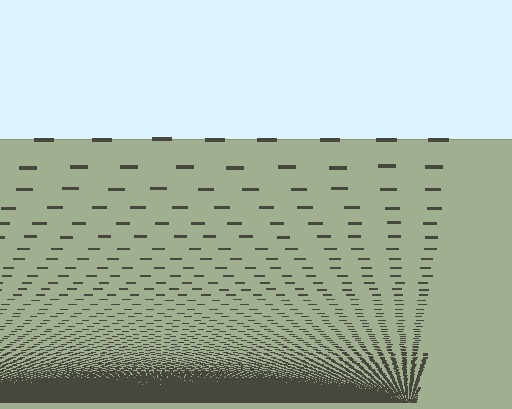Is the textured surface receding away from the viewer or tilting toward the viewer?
The surface appears to tilt toward the viewer. Texture elements get larger and sparser toward the top.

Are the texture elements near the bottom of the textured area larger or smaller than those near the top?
Smaller. The gradient is inverted — elements near the bottom are smaller and denser.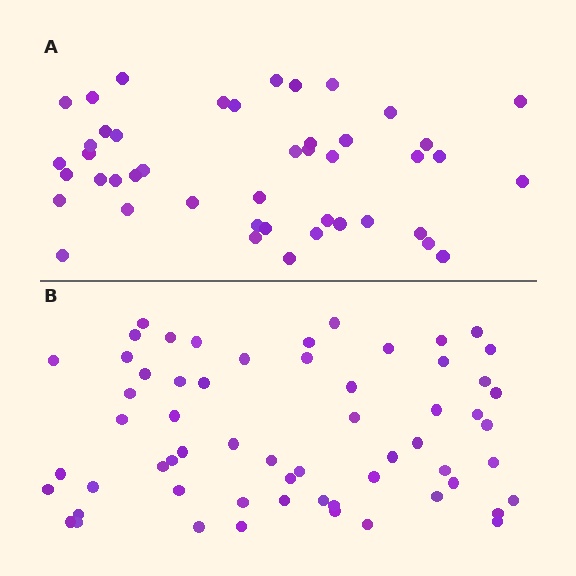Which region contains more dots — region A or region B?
Region B (the bottom region) has more dots.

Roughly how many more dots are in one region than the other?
Region B has approximately 15 more dots than region A.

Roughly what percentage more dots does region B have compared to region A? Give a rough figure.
About 35% more.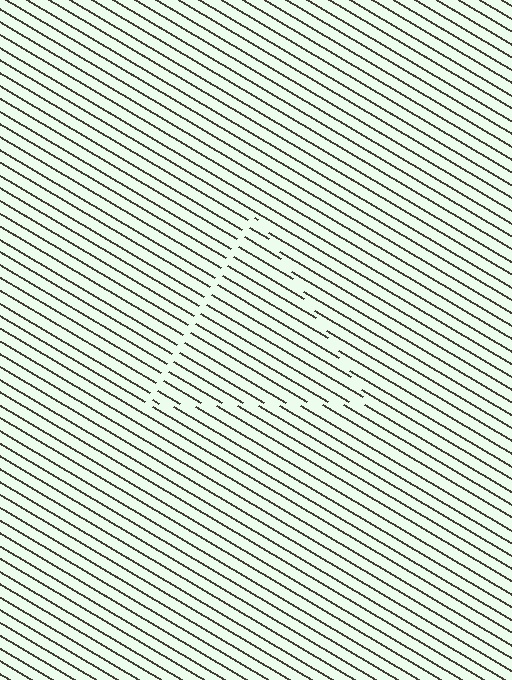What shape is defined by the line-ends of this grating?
An illusory triangle. The interior of the shape contains the same grating, shifted by half a period — the contour is defined by the phase discontinuity where line-ends from the inner and outer gratings abut.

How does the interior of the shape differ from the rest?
The interior of the shape contains the same grating, shifted by half a period — the contour is defined by the phase discontinuity where line-ends from the inner and outer gratings abut.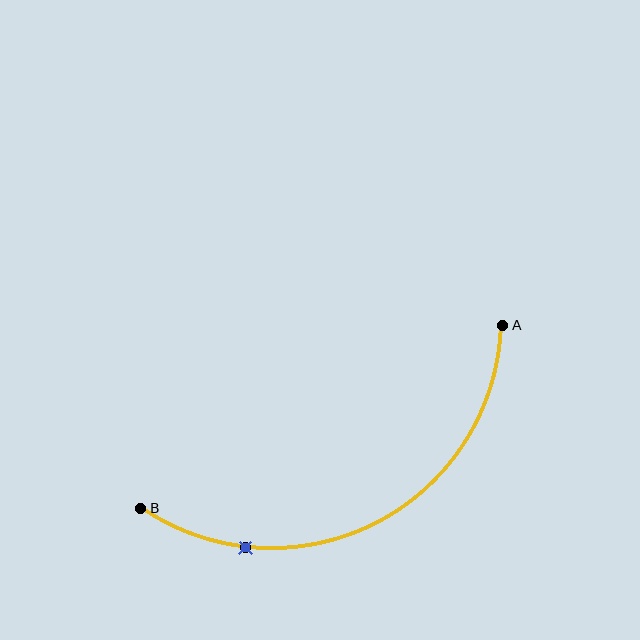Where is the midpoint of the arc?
The arc midpoint is the point on the curve farthest from the straight line joining A and B. It sits below that line.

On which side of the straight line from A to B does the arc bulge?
The arc bulges below the straight line connecting A and B.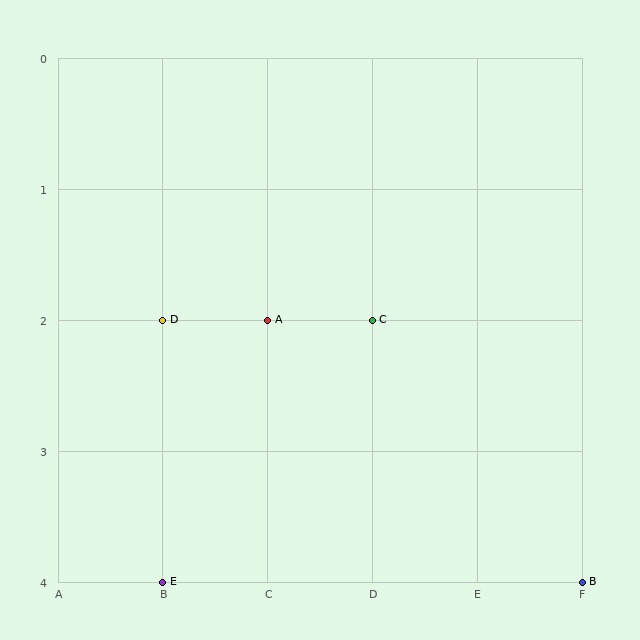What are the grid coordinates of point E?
Point E is at grid coordinates (B, 4).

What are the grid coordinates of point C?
Point C is at grid coordinates (D, 2).